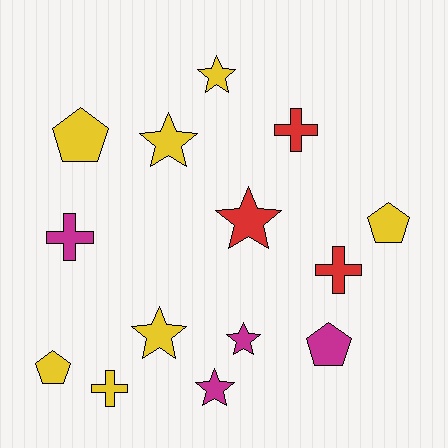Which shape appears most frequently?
Star, with 6 objects.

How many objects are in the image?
There are 14 objects.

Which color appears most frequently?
Yellow, with 7 objects.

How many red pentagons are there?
There are no red pentagons.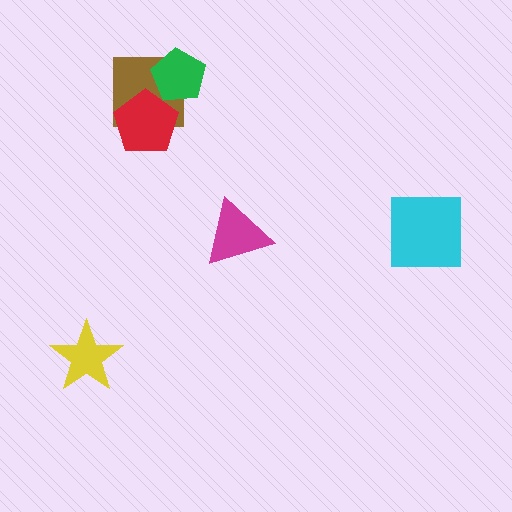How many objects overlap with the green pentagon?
1 object overlaps with the green pentagon.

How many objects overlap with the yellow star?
0 objects overlap with the yellow star.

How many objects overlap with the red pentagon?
1 object overlaps with the red pentagon.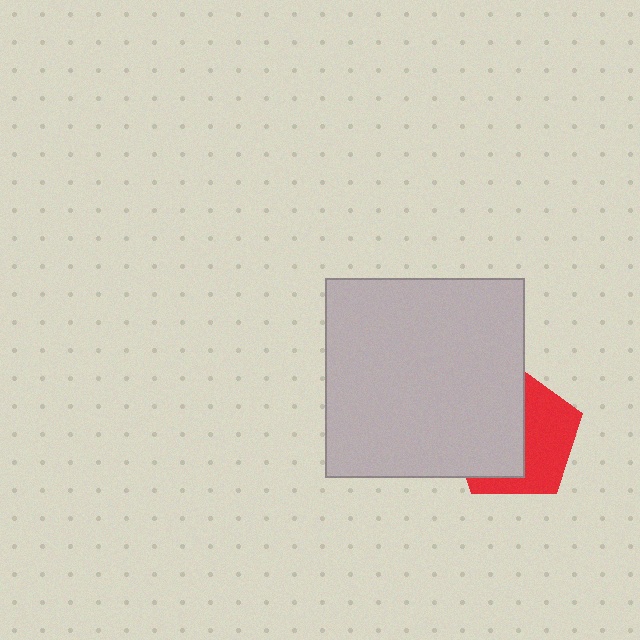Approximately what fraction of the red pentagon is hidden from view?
Roughly 54% of the red pentagon is hidden behind the light gray square.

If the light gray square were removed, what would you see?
You would see the complete red pentagon.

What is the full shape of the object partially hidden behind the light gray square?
The partially hidden object is a red pentagon.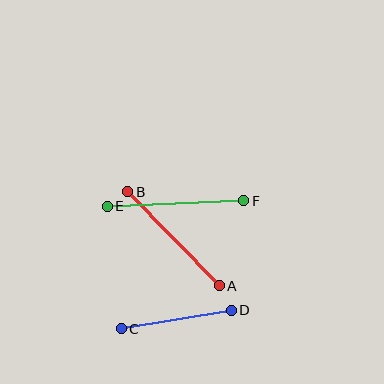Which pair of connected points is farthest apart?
Points E and F are farthest apart.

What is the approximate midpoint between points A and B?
The midpoint is at approximately (173, 239) pixels.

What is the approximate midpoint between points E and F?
The midpoint is at approximately (175, 204) pixels.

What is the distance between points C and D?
The distance is approximately 112 pixels.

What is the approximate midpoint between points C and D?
The midpoint is at approximately (176, 319) pixels.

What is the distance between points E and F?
The distance is approximately 136 pixels.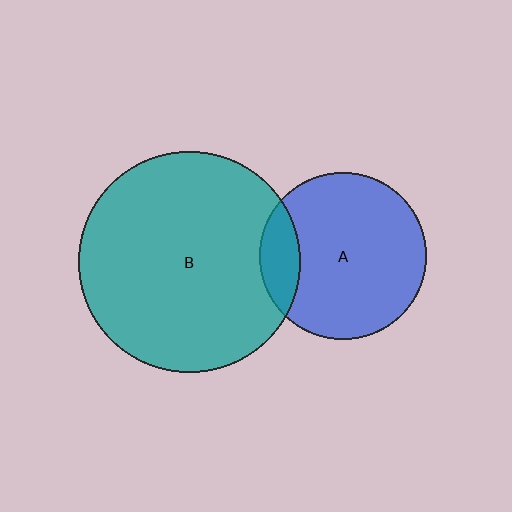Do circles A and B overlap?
Yes.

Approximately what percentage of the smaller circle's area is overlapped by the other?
Approximately 15%.